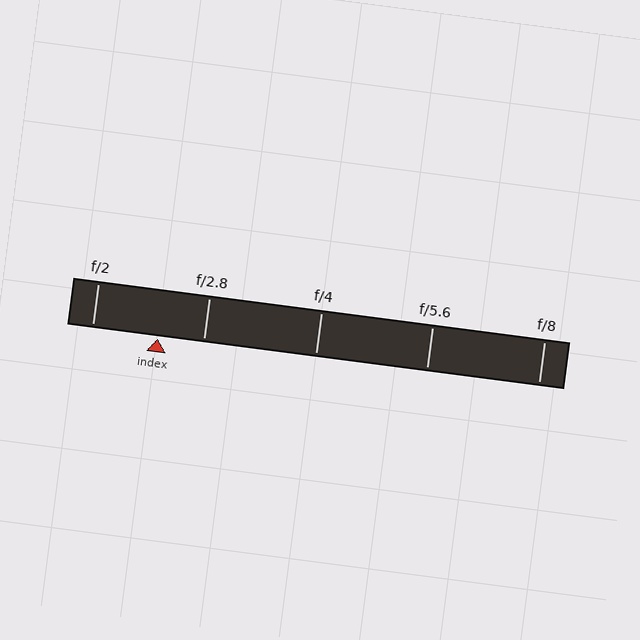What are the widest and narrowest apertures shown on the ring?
The widest aperture shown is f/2 and the narrowest is f/8.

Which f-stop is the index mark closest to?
The index mark is closest to f/2.8.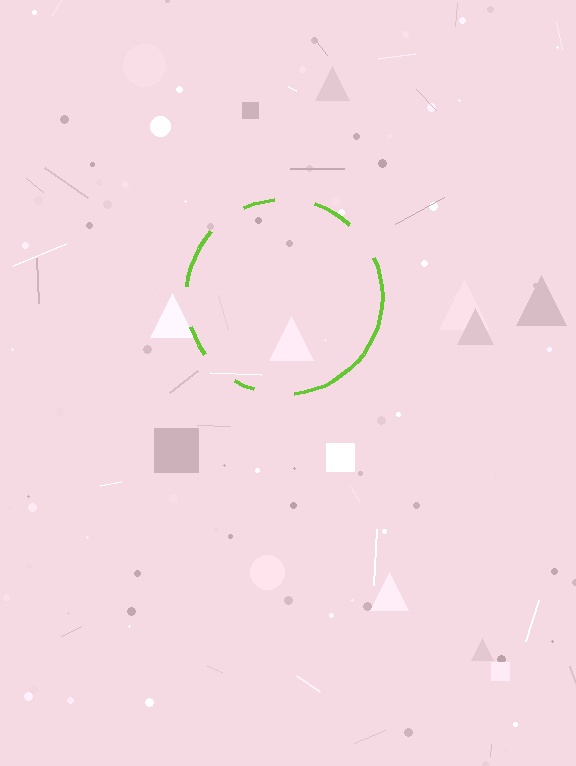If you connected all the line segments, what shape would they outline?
They would outline a circle.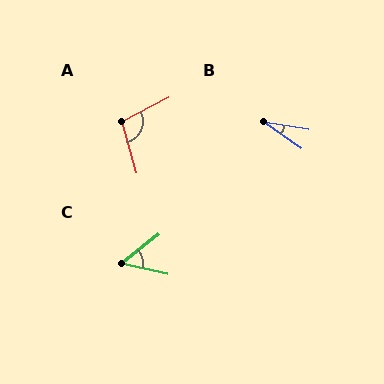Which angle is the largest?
A, at approximately 103 degrees.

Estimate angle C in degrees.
Approximately 52 degrees.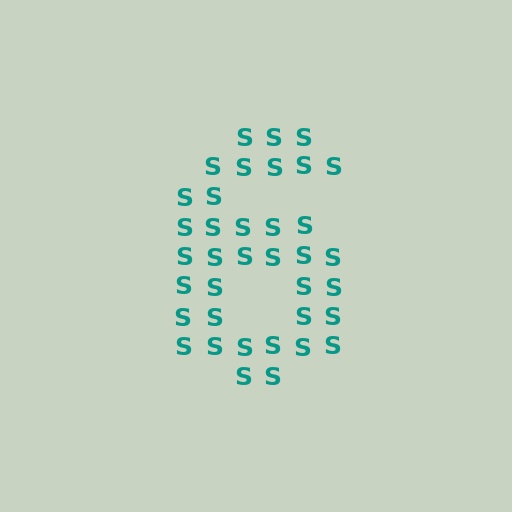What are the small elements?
The small elements are letter S's.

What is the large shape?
The large shape is the digit 6.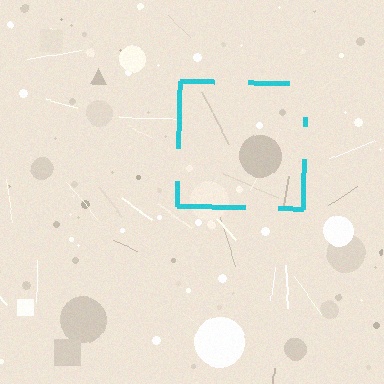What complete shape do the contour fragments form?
The contour fragments form a square.